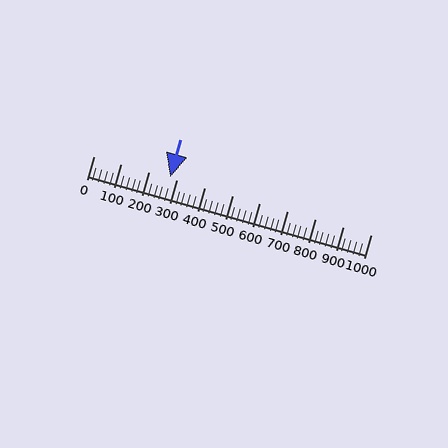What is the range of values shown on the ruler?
The ruler shows values from 0 to 1000.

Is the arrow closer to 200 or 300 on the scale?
The arrow is closer to 300.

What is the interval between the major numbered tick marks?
The major tick marks are spaced 100 units apart.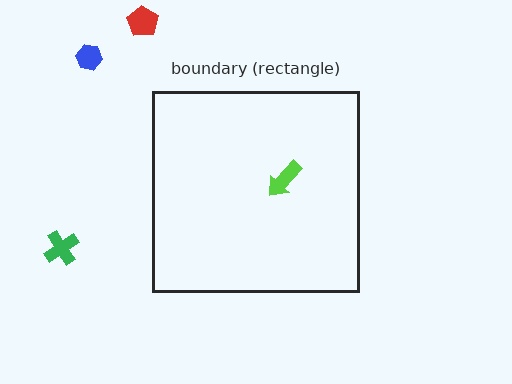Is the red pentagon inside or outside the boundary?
Outside.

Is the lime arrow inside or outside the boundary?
Inside.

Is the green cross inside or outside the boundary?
Outside.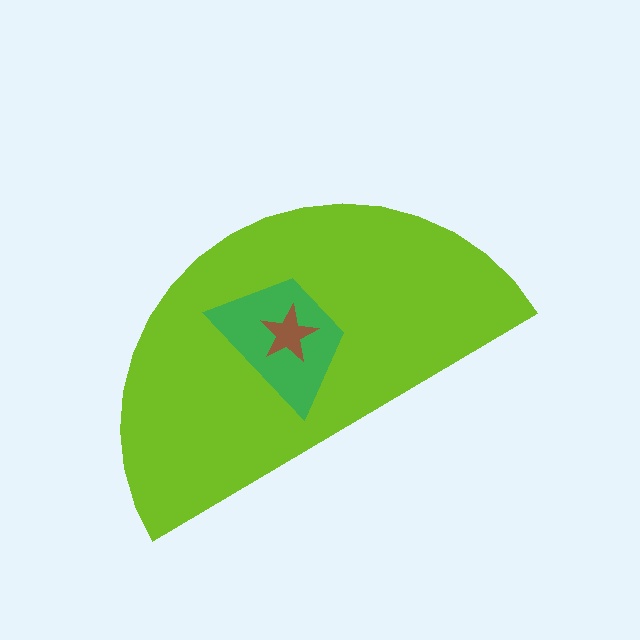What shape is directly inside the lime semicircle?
The green trapezoid.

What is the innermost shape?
The brown star.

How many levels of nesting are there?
3.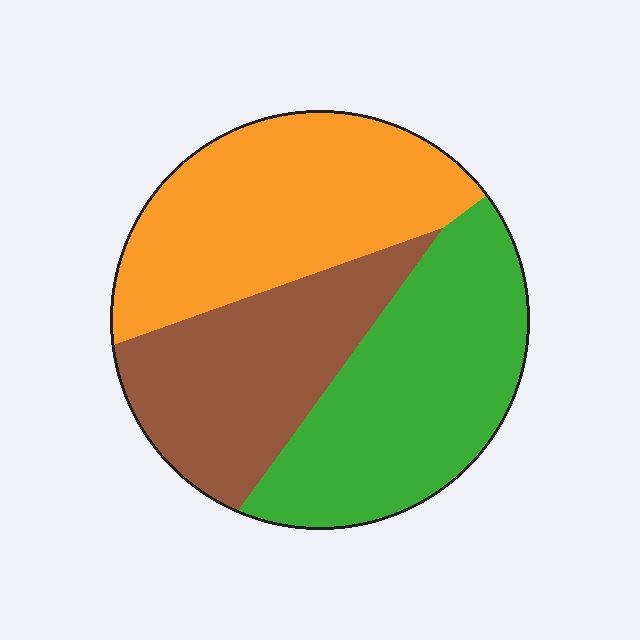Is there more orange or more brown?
Orange.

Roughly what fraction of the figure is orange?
Orange covers about 35% of the figure.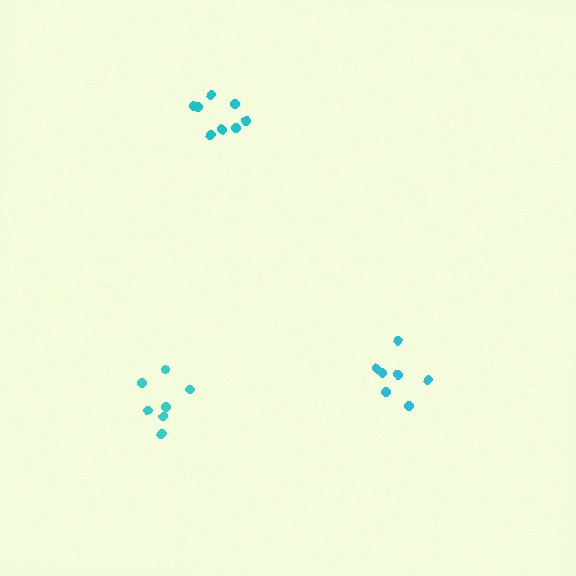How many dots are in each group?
Group 1: 8 dots, Group 2: 7 dots, Group 3: 7 dots (22 total).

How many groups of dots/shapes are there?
There are 3 groups.